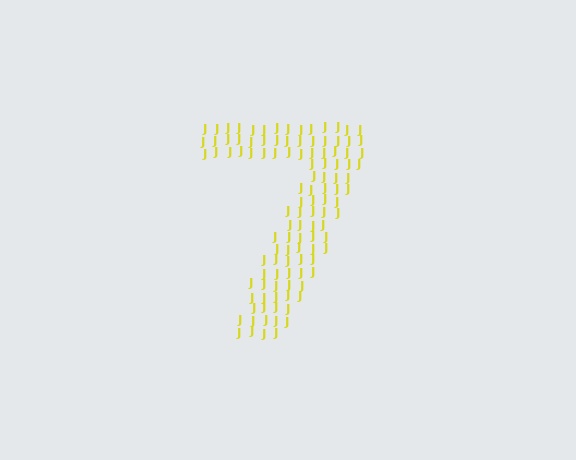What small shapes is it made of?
It is made of small letter J's.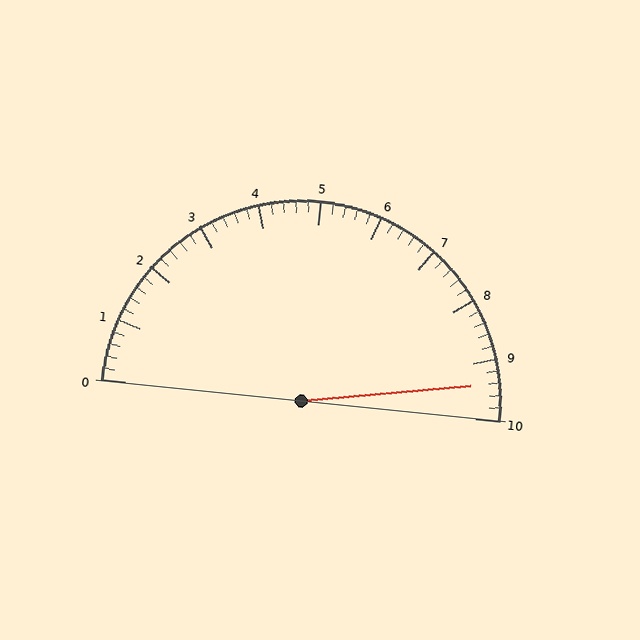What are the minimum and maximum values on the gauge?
The gauge ranges from 0 to 10.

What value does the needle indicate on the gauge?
The needle indicates approximately 9.4.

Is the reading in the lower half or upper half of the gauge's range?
The reading is in the upper half of the range (0 to 10).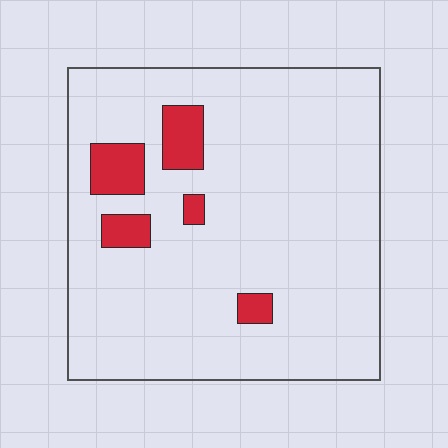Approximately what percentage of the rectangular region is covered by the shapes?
Approximately 10%.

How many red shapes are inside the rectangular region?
5.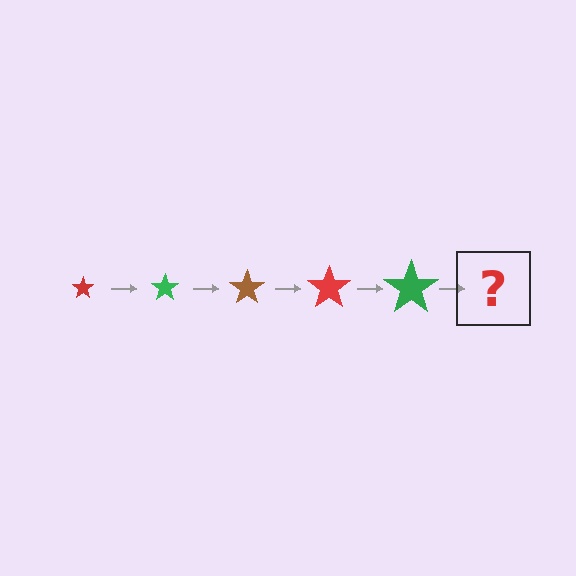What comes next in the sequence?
The next element should be a brown star, larger than the previous one.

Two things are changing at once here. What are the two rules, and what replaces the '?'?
The two rules are that the star grows larger each step and the color cycles through red, green, and brown. The '?' should be a brown star, larger than the previous one.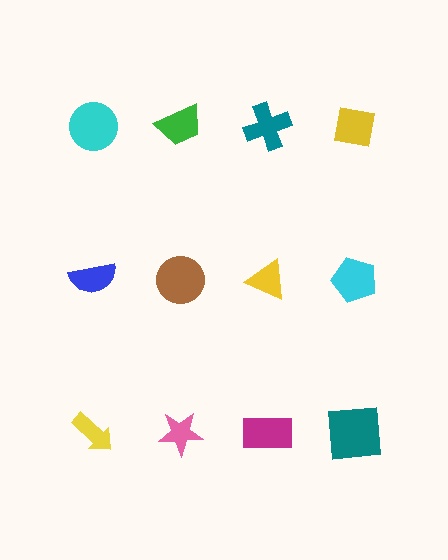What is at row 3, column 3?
A magenta rectangle.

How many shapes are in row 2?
4 shapes.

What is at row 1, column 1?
A cyan circle.